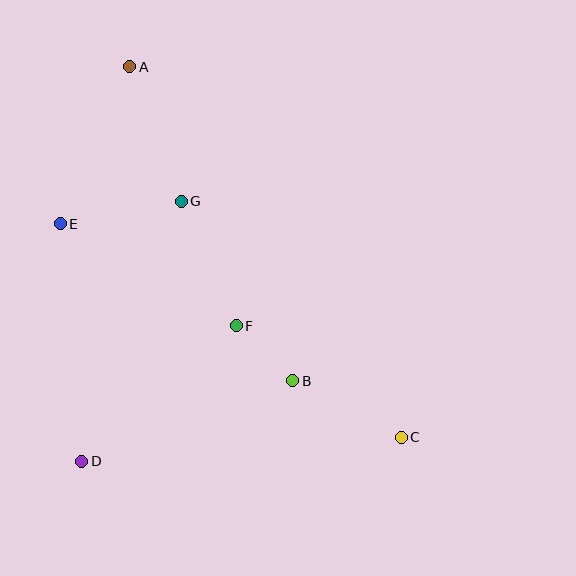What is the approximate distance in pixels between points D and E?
The distance between D and E is approximately 239 pixels.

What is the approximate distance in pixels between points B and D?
The distance between B and D is approximately 226 pixels.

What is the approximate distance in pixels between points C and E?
The distance between C and E is approximately 402 pixels.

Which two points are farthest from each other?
Points A and C are farthest from each other.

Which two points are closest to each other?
Points B and F are closest to each other.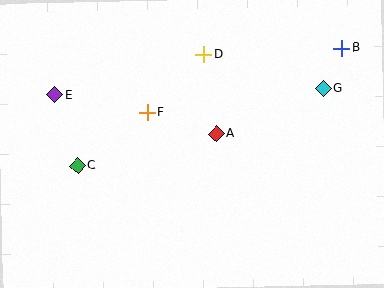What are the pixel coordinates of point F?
Point F is at (148, 112).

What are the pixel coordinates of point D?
Point D is at (204, 55).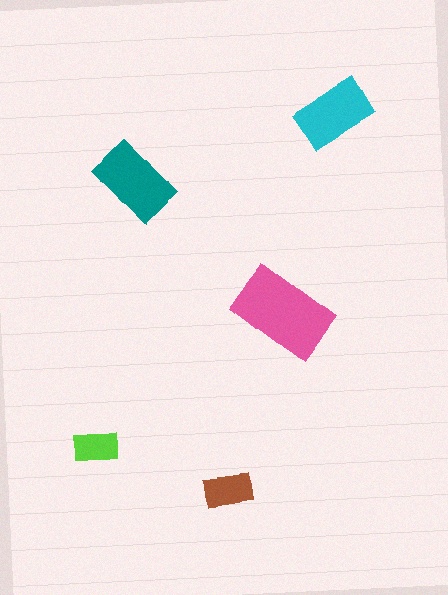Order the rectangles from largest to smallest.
the pink one, the teal one, the cyan one, the brown one, the lime one.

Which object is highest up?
The cyan rectangle is topmost.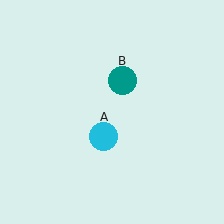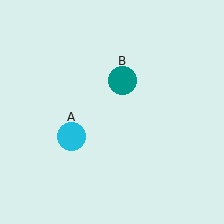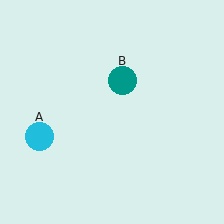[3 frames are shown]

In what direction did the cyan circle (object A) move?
The cyan circle (object A) moved left.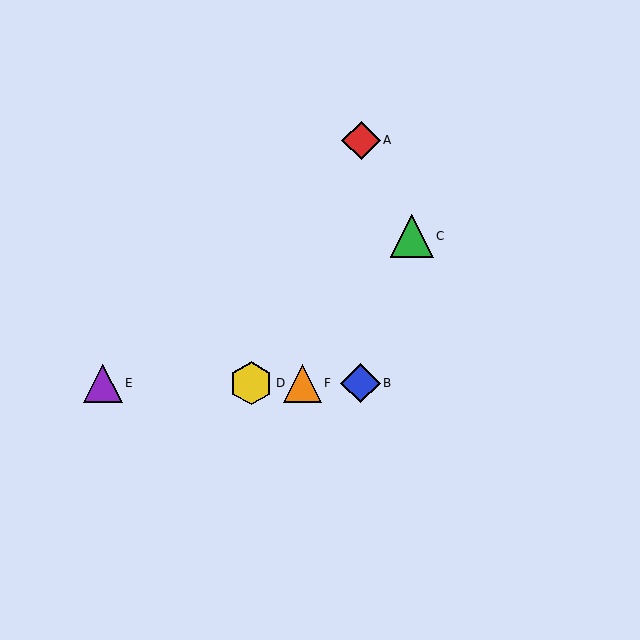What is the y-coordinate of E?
Object E is at y≈383.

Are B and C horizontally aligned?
No, B is at y≈383 and C is at y≈236.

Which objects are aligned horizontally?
Objects B, D, E, F are aligned horizontally.